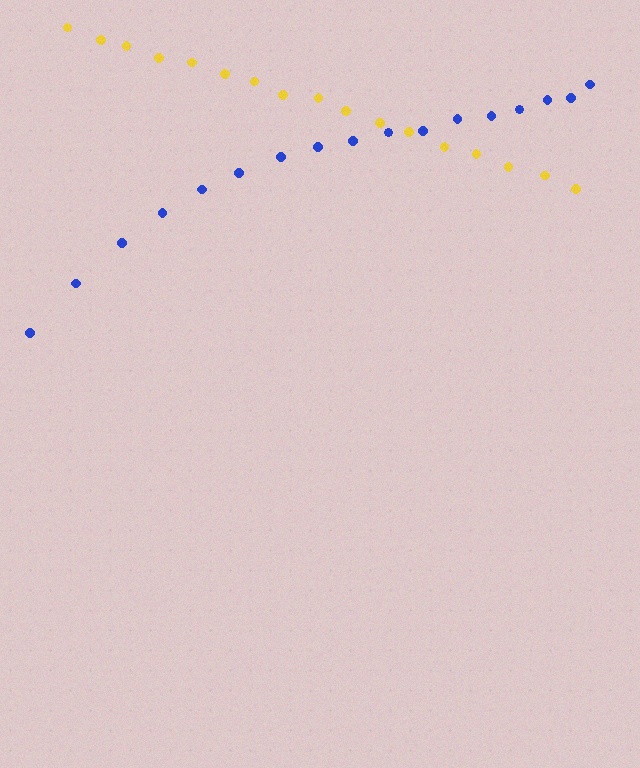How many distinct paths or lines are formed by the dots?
There are 2 distinct paths.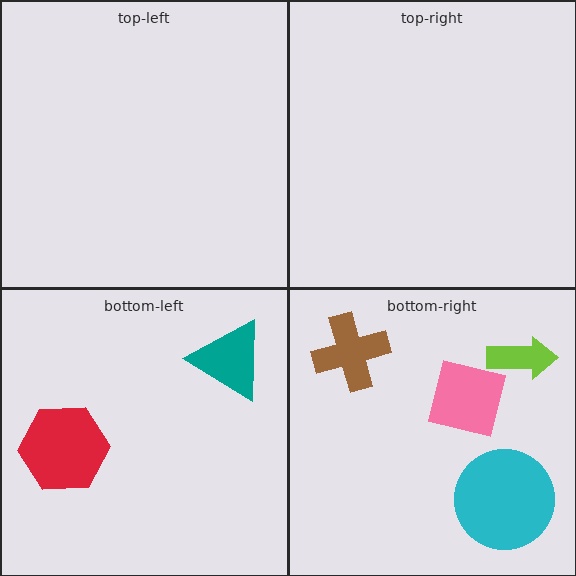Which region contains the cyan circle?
The bottom-right region.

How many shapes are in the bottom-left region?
2.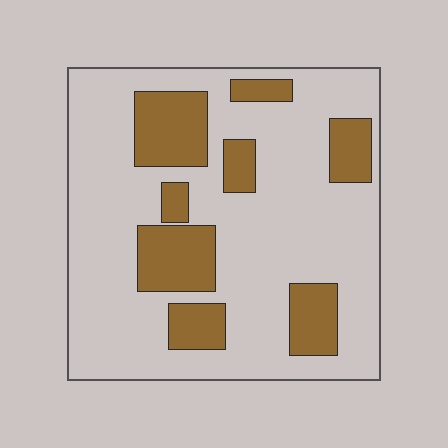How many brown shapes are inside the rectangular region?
8.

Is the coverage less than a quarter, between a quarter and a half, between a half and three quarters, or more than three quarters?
Less than a quarter.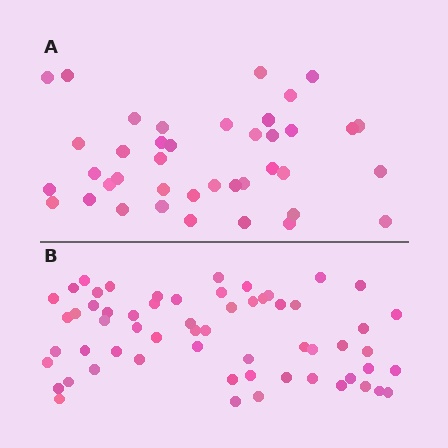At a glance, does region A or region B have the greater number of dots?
Region B (the bottom region) has more dots.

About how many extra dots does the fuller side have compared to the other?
Region B has approximately 20 more dots than region A.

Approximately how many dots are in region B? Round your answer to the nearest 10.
About 60 dots.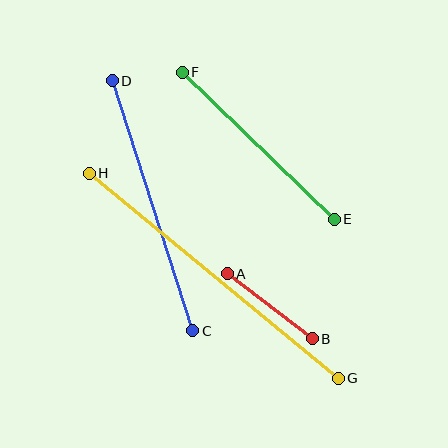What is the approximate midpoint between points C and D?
The midpoint is at approximately (153, 206) pixels.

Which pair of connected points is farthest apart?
Points G and H are farthest apart.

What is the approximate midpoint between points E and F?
The midpoint is at approximately (258, 146) pixels.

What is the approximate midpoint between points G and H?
The midpoint is at approximately (214, 276) pixels.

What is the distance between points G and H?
The distance is approximately 322 pixels.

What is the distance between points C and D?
The distance is approximately 263 pixels.